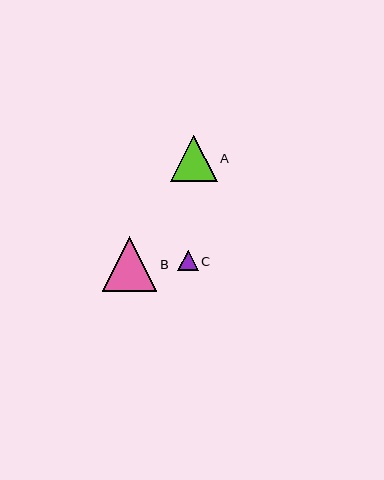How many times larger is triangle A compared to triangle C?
Triangle A is approximately 2.3 times the size of triangle C.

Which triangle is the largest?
Triangle B is the largest with a size of approximately 55 pixels.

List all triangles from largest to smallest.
From largest to smallest: B, A, C.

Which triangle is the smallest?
Triangle C is the smallest with a size of approximately 20 pixels.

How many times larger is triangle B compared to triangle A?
Triangle B is approximately 1.2 times the size of triangle A.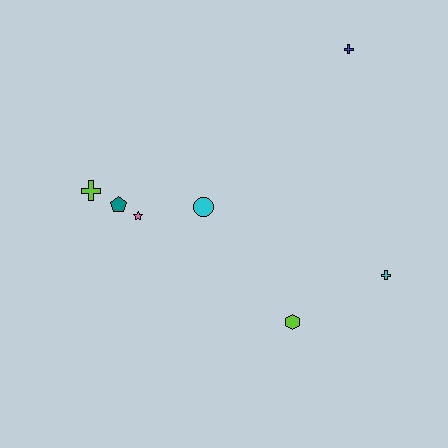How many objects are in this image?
There are 7 objects.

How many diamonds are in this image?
There are no diamonds.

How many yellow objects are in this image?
There are no yellow objects.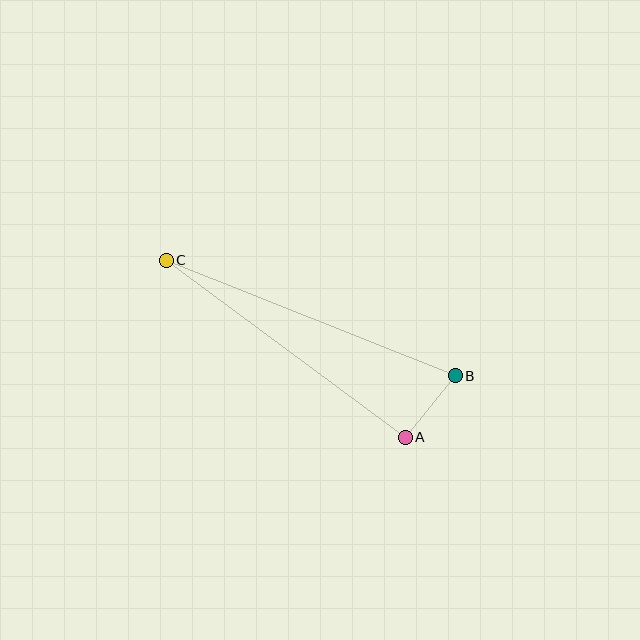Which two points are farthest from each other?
Points B and C are farthest from each other.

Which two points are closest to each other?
Points A and B are closest to each other.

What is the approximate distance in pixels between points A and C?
The distance between A and C is approximately 297 pixels.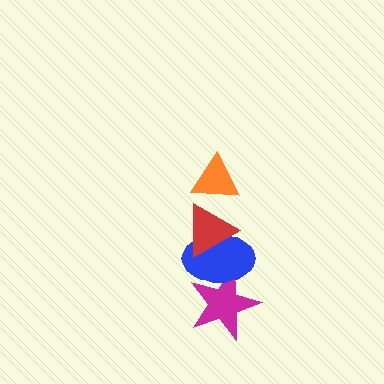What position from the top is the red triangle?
The red triangle is 2nd from the top.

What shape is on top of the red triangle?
The orange triangle is on top of the red triangle.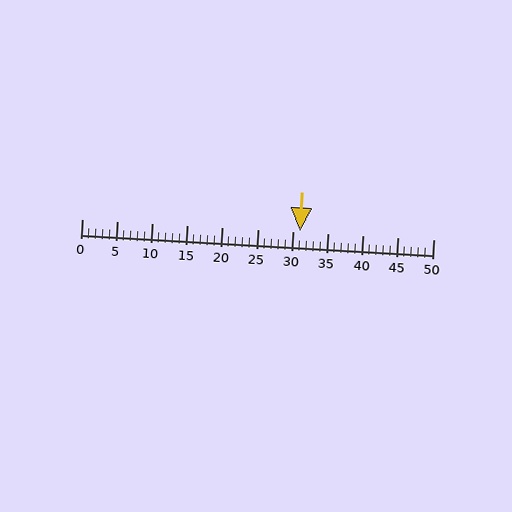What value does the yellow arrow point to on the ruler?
The yellow arrow points to approximately 31.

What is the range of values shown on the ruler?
The ruler shows values from 0 to 50.